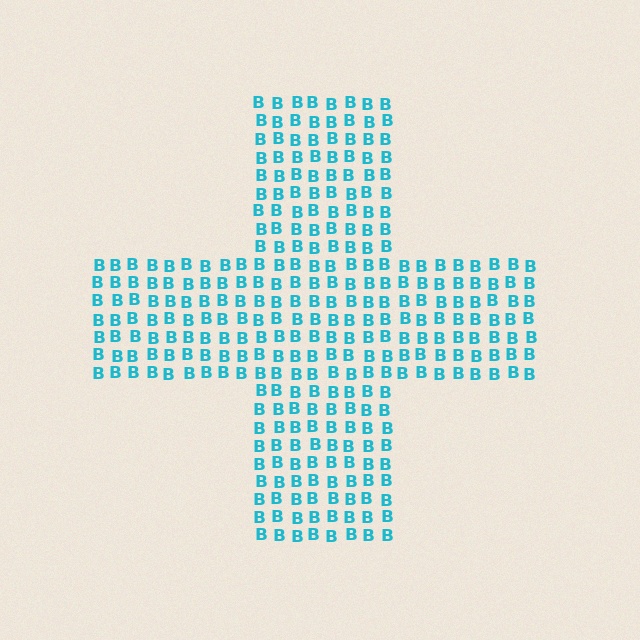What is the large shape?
The large shape is a cross.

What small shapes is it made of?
It is made of small letter B's.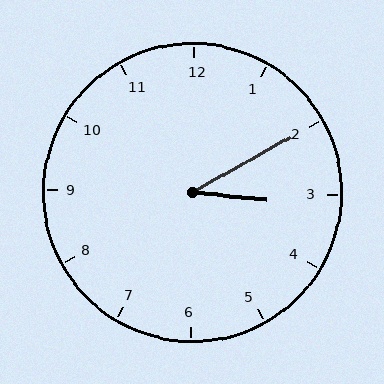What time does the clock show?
3:10.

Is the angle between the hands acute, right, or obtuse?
It is acute.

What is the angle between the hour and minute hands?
Approximately 35 degrees.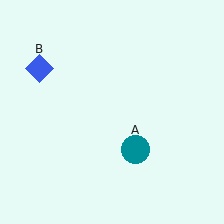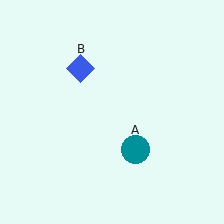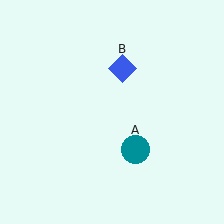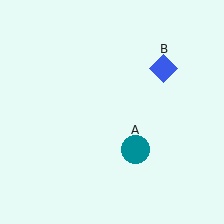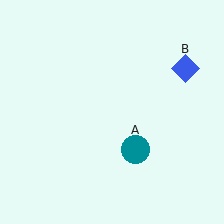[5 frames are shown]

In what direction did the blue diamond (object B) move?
The blue diamond (object B) moved right.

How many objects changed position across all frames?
1 object changed position: blue diamond (object B).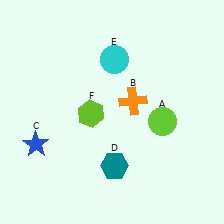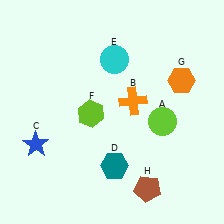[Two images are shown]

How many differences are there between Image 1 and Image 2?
There are 2 differences between the two images.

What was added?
An orange hexagon (G), a brown pentagon (H) were added in Image 2.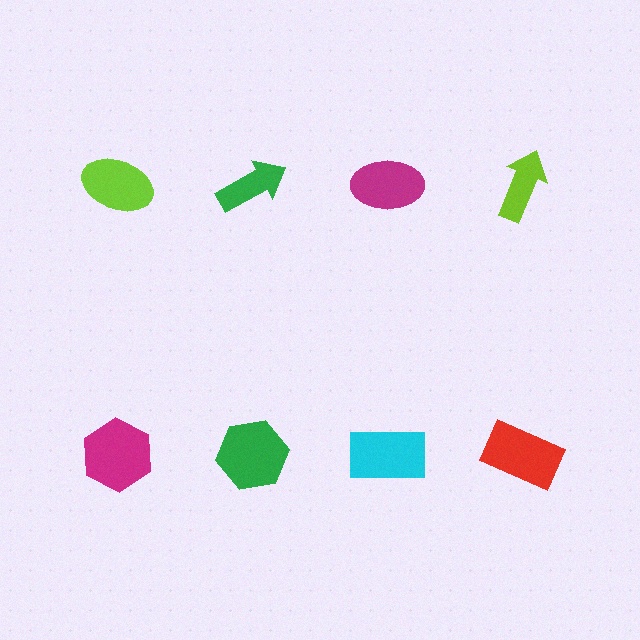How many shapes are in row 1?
4 shapes.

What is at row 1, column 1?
A lime ellipse.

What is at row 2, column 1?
A magenta hexagon.